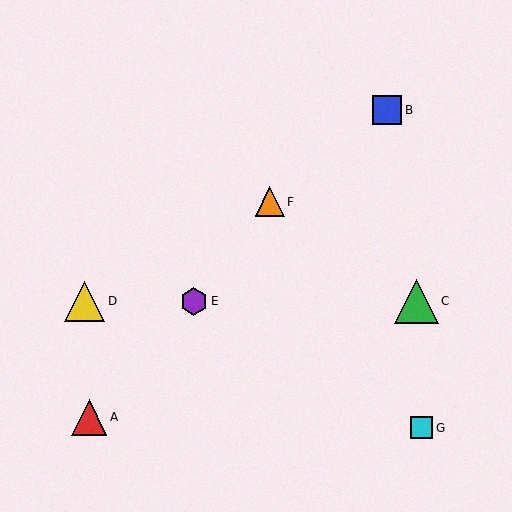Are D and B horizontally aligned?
No, D is at y≈301 and B is at y≈110.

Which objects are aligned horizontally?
Objects C, D, E are aligned horizontally.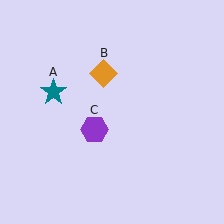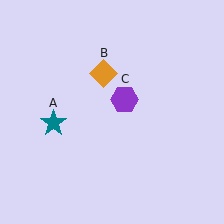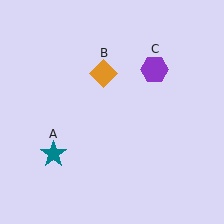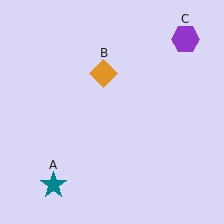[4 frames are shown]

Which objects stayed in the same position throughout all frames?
Orange diamond (object B) remained stationary.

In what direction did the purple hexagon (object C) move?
The purple hexagon (object C) moved up and to the right.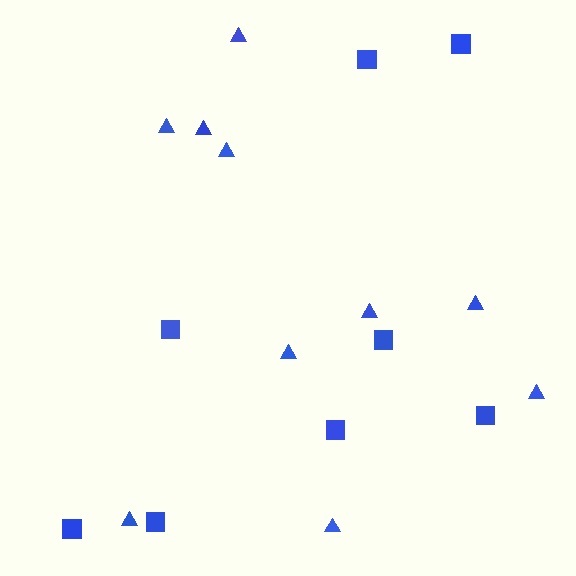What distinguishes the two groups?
There are 2 groups: one group of triangles (10) and one group of squares (8).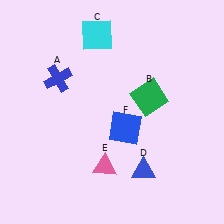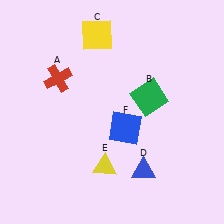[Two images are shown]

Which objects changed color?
A changed from blue to red. C changed from cyan to yellow. E changed from pink to yellow.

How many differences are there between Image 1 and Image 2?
There are 3 differences between the two images.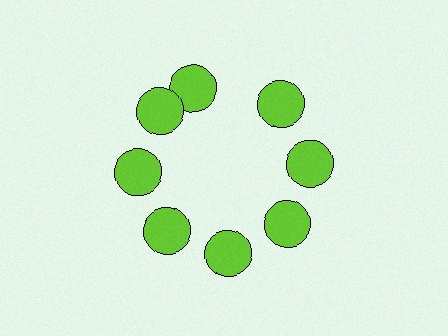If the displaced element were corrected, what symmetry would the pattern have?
It would have 8-fold rotational symmetry — the pattern would map onto itself every 45 degrees.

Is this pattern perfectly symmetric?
No. The 8 lime circles are arranged in a ring, but one element near the 12 o'clock position is rotated out of alignment along the ring, breaking the 8-fold rotational symmetry.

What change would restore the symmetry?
The symmetry would be restored by rotating it back into even spacing with its neighbors so that all 8 circles sit at equal angles and equal distance from the center.